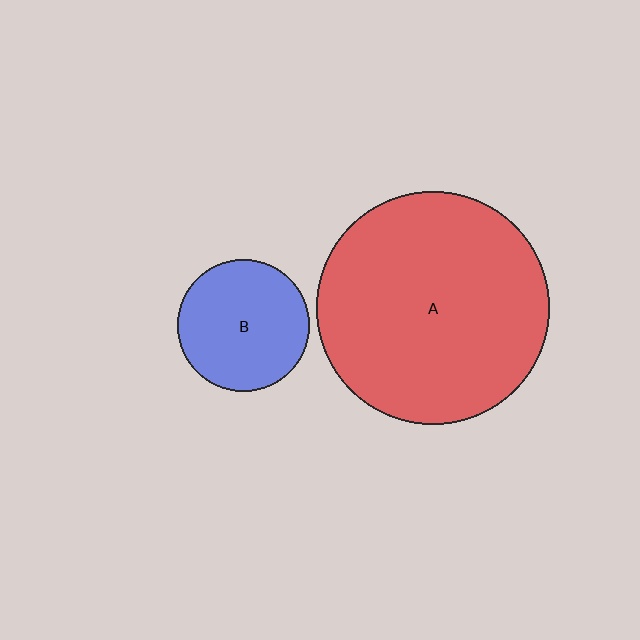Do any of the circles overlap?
No, none of the circles overlap.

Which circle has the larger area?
Circle A (red).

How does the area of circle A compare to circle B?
Approximately 3.1 times.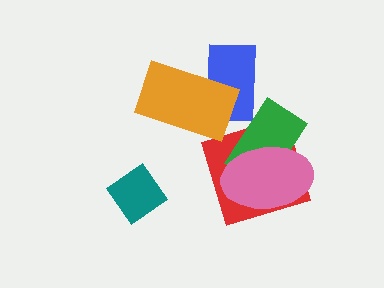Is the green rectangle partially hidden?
Yes, it is partially covered by another shape.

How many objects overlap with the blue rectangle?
1 object overlaps with the blue rectangle.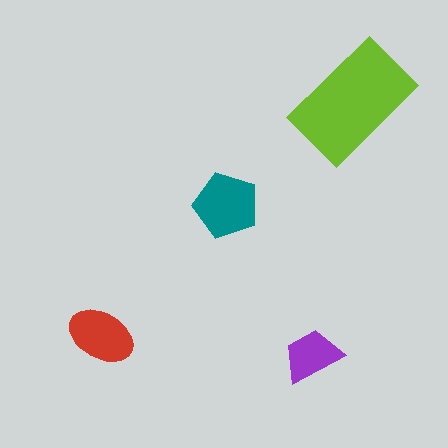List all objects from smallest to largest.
The purple trapezoid, the red ellipse, the teal pentagon, the lime rectangle.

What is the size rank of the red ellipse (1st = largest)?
3rd.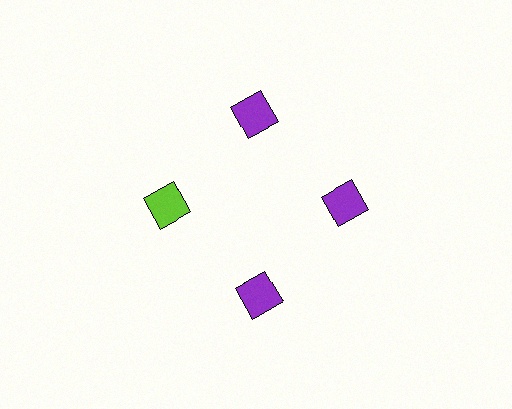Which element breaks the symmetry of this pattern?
The lime square at roughly the 9 o'clock position breaks the symmetry. All other shapes are purple squares.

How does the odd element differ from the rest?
It has a different color: lime instead of purple.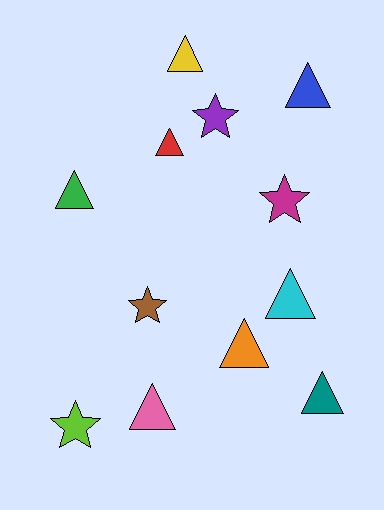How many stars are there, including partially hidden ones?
There are 4 stars.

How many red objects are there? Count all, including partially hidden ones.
There is 1 red object.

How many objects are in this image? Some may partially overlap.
There are 12 objects.